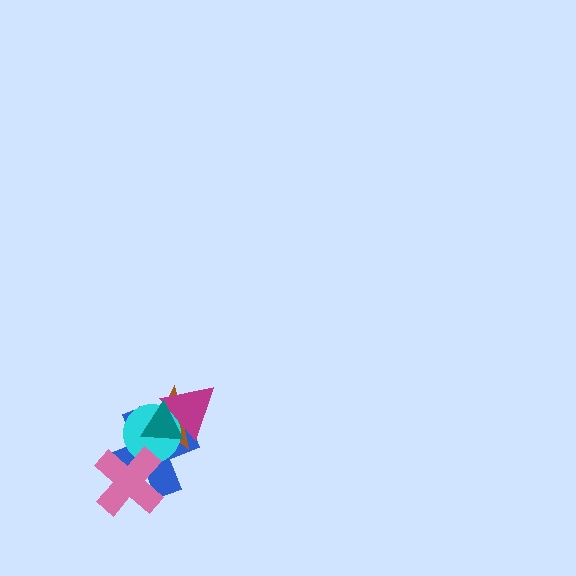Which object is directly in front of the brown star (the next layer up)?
The cyan circle is directly in front of the brown star.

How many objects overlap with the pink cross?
2 objects overlap with the pink cross.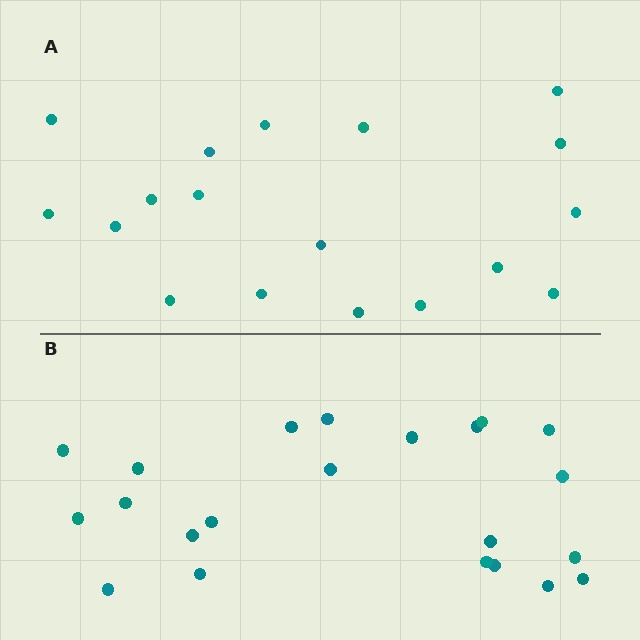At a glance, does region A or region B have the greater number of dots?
Region B (the bottom region) has more dots.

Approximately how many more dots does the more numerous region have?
Region B has about 4 more dots than region A.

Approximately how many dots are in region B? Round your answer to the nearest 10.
About 20 dots. (The exact count is 22, which rounds to 20.)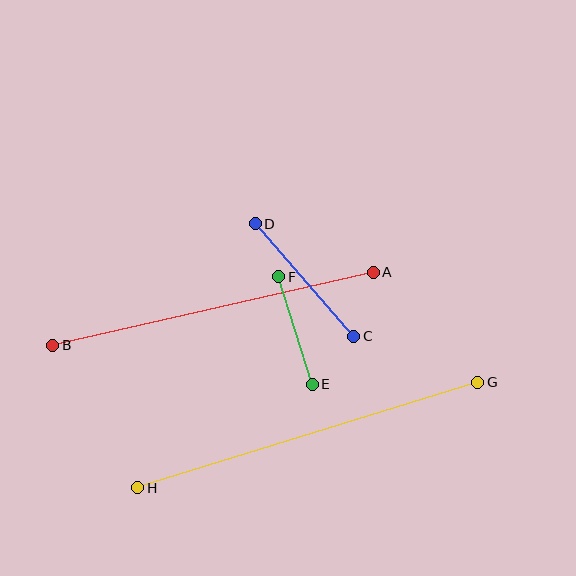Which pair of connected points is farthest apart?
Points G and H are farthest apart.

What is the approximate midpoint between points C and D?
The midpoint is at approximately (304, 280) pixels.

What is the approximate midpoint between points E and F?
The midpoint is at approximately (295, 330) pixels.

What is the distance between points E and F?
The distance is approximately 113 pixels.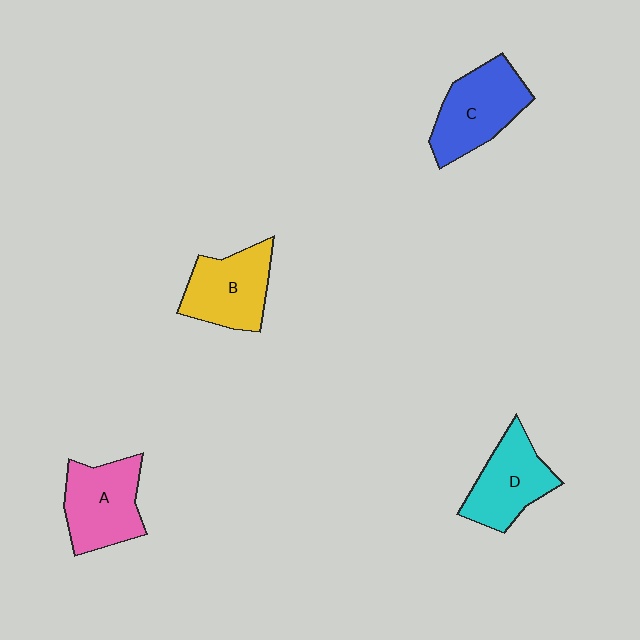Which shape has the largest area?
Shape C (blue).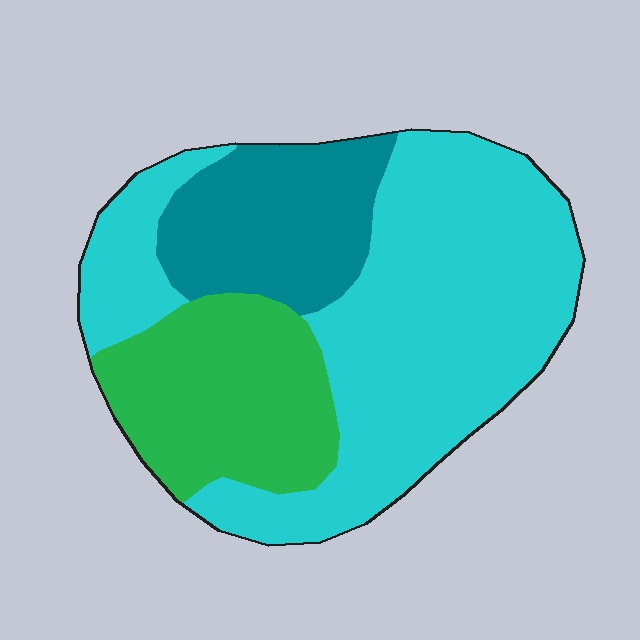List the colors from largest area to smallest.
From largest to smallest: cyan, green, teal.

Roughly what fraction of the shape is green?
Green covers about 25% of the shape.